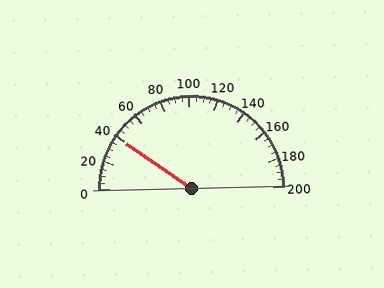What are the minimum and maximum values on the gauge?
The gauge ranges from 0 to 200.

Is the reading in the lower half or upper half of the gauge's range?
The reading is in the lower half of the range (0 to 200).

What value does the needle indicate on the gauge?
The needle indicates approximately 40.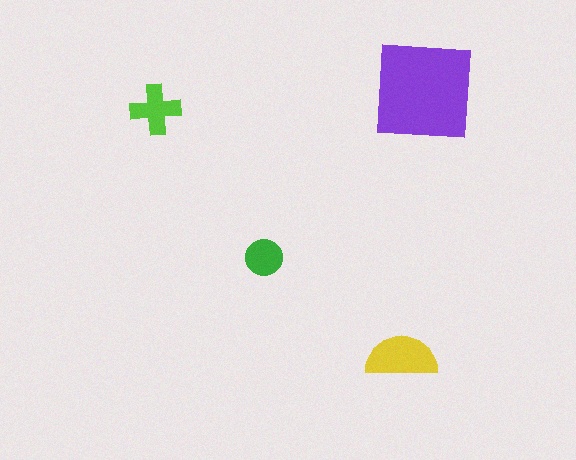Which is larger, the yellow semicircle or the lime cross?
The yellow semicircle.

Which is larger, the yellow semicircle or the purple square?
The purple square.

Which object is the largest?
The purple square.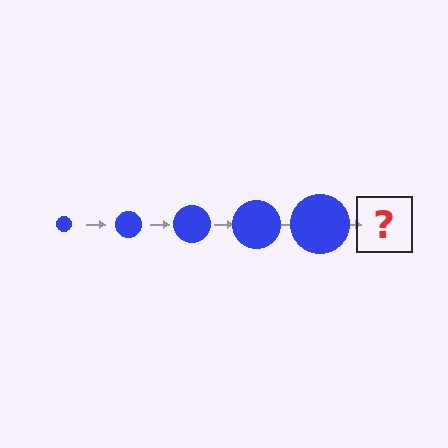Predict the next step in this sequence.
The next step is a blue circle, larger than the previous one.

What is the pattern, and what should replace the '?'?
The pattern is that the circle gets progressively larger each step. The '?' should be a blue circle, larger than the previous one.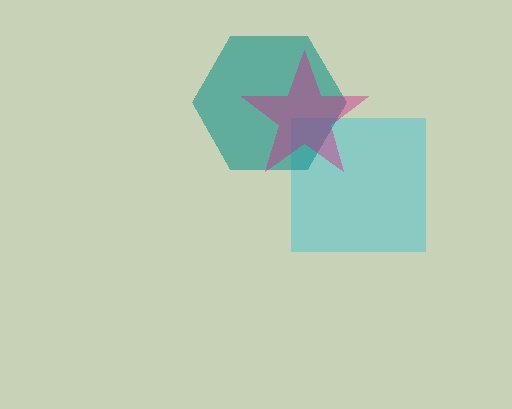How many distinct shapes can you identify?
There are 3 distinct shapes: a cyan square, a teal hexagon, a magenta star.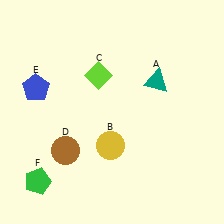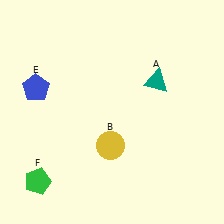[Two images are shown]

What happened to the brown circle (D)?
The brown circle (D) was removed in Image 2. It was in the bottom-left area of Image 1.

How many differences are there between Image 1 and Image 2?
There are 2 differences between the two images.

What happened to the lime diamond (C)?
The lime diamond (C) was removed in Image 2. It was in the top-left area of Image 1.